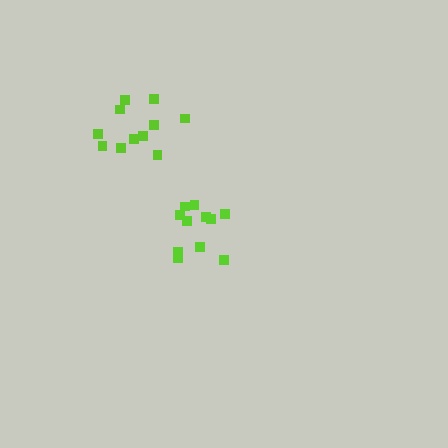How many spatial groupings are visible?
There are 2 spatial groupings.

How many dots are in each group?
Group 1: 11 dots, Group 2: 11 dots (22 total).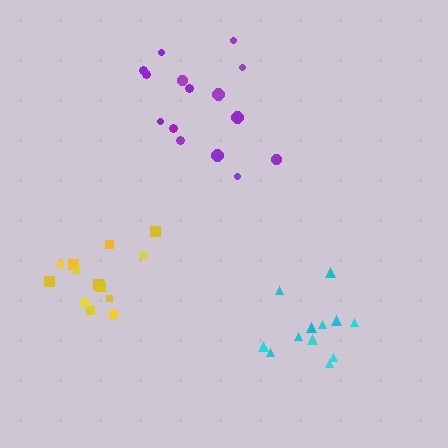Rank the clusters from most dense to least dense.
yellow, cyan, purple.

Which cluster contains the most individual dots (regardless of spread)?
Purple (15).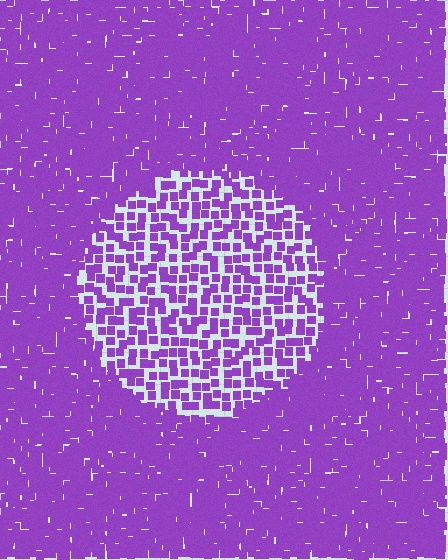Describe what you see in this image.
The image contains small purple elements arranged at two different densities. A circle-shaped region is visible where the elements are less densely packed than the surrounding area.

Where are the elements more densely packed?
The elements are more densely packed outside the circle boundary.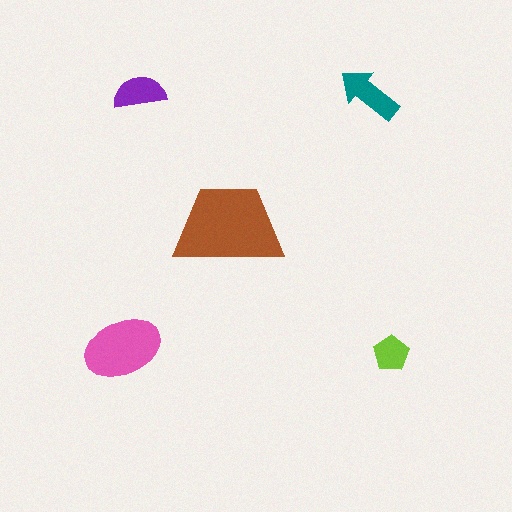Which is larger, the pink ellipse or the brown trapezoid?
The brown trapezoid.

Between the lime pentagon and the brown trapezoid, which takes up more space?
The brown trapezoid.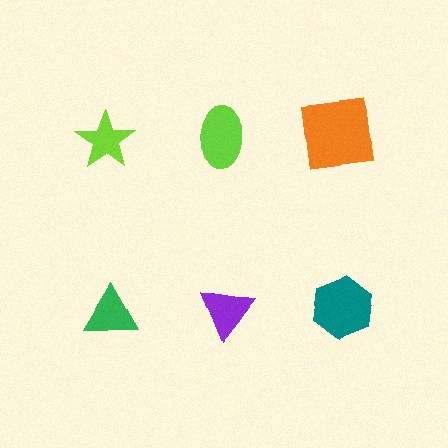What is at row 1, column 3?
An orange square.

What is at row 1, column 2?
A lime ellipse.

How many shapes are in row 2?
3 shapes.